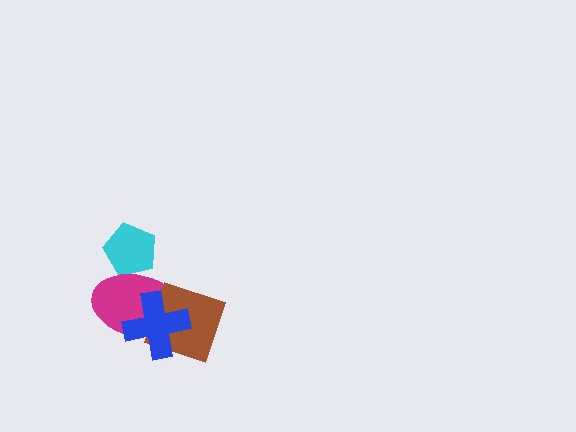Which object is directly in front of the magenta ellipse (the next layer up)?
The brown diamond is directly in front of the magenta ellipse.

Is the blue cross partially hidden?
No, no other shape covers it.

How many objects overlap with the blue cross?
2 objects overlap with the blue cross.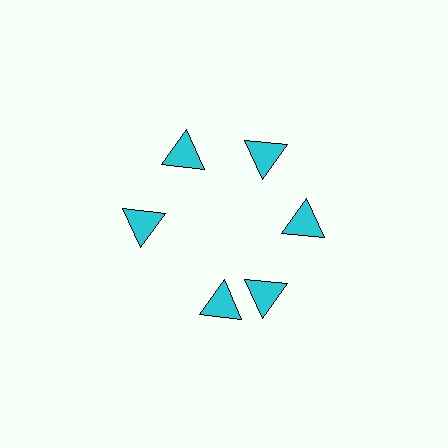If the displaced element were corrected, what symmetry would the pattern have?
It would have 6-fold rotational symmetry — the pattern would map onto itself every 60 degrees.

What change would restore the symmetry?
The symmetry would be restored by rotating it back into even spacing with its neighbors so that all 6 triangles sit at equal angles and equal distance from the center.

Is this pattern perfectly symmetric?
No. The 6 cyan triangles are arranged in a ring, but one element near the 7 o'clock position is rotated out of alignment along the ring, breaking the 6-fold rotational symmetry.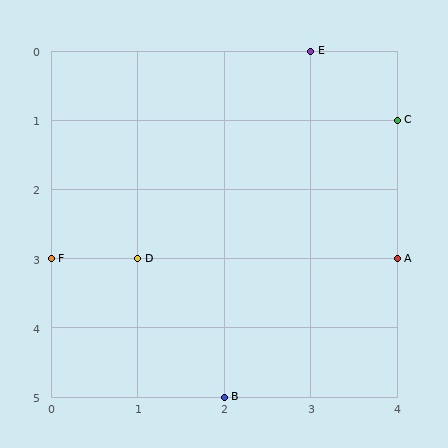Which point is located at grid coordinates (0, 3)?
Point F is at (0, 3).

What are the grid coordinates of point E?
Point E is at grid coordinates (3, 0).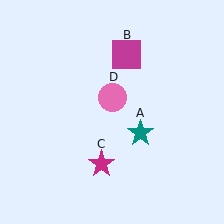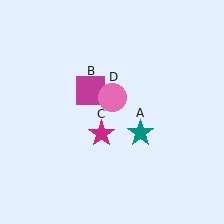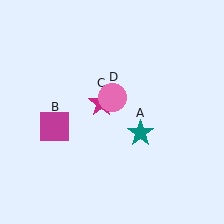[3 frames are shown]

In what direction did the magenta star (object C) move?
The magenta star (object C) moved up.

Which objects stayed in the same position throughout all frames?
Teal star (object A) and pink circle (object D) remained stationary.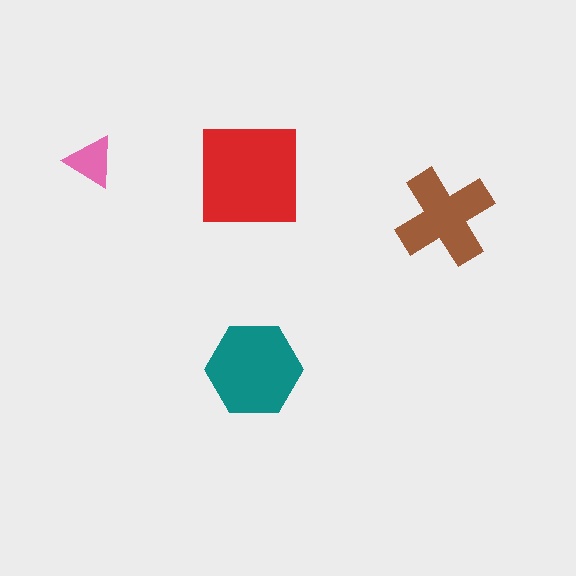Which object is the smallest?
The pink triangle.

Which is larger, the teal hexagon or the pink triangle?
The teal hexagon.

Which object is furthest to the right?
The brown cross is rightmost.